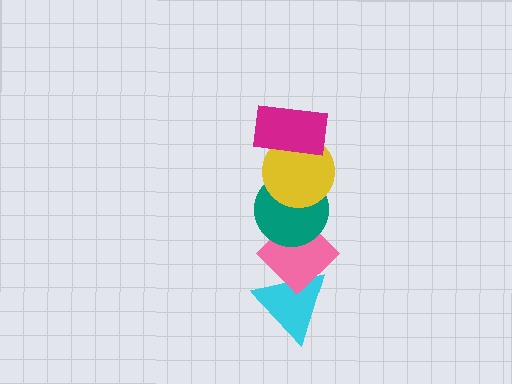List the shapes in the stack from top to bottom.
From top to bottom: the magenta rectangle, the yellow circle, the teal circle, the pink diamond, the cyan triangle.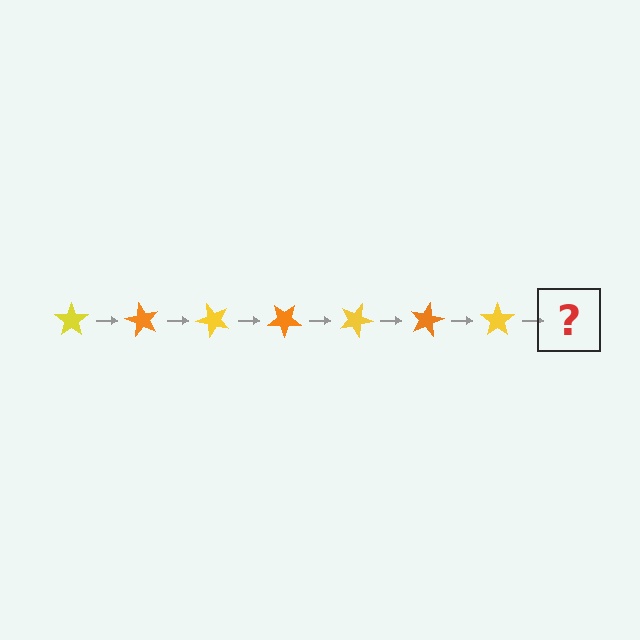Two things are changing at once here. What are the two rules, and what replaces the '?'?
The two rules are that it rotates 60 degrees each step and the color cycles through yellow and orange. The '?' should be an orange star, rotated 420 degrees from the start.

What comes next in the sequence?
The next element should be an orange star, rotated 420 degrees from the start.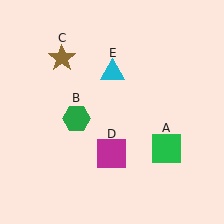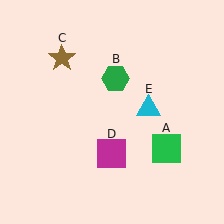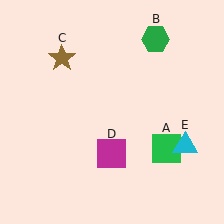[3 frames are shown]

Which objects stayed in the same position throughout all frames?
Green square (object A) and brown star (object C) and magenta square (object D) remained stationary.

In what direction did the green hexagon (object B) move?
The green hexagon (object B) moved up and to the right.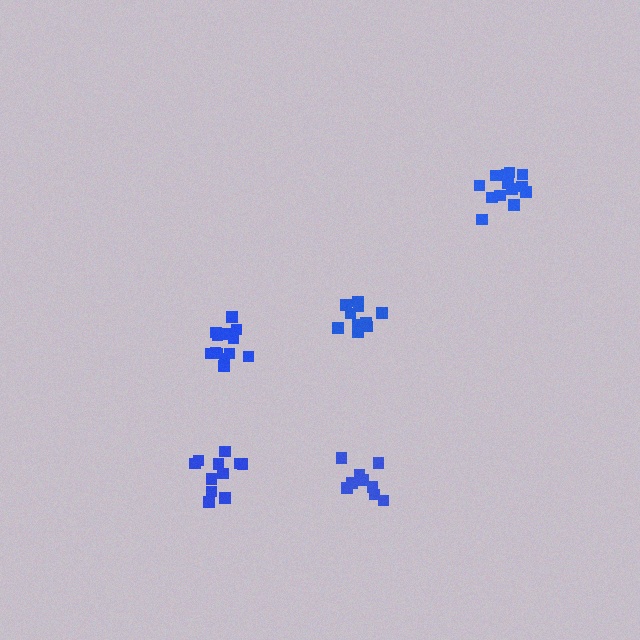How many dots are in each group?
Group 1: 13 dots, Group 2: 9 dots, Group 3: 11 dots, Group 4: 13 dots, Group 5: 10 dots (56 total).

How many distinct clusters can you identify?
There are 5 distinct clusters.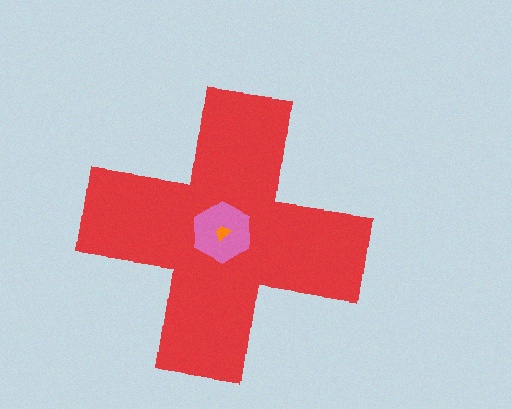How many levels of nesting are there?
3.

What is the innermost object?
The orange trapezoid.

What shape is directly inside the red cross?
The pink hexagon.